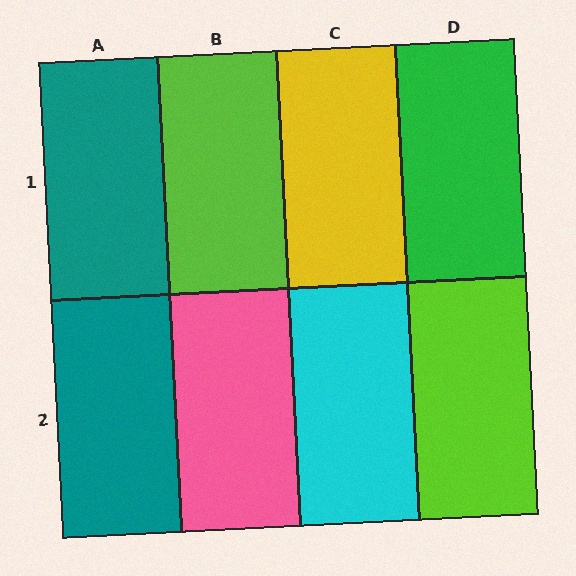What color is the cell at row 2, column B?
Pink.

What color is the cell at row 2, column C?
Cyan.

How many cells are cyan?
1 cell is cyan.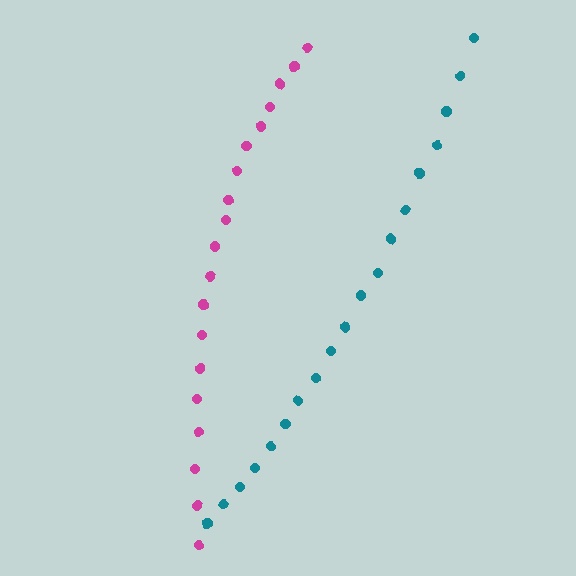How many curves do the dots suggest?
There are 2 distinct paths.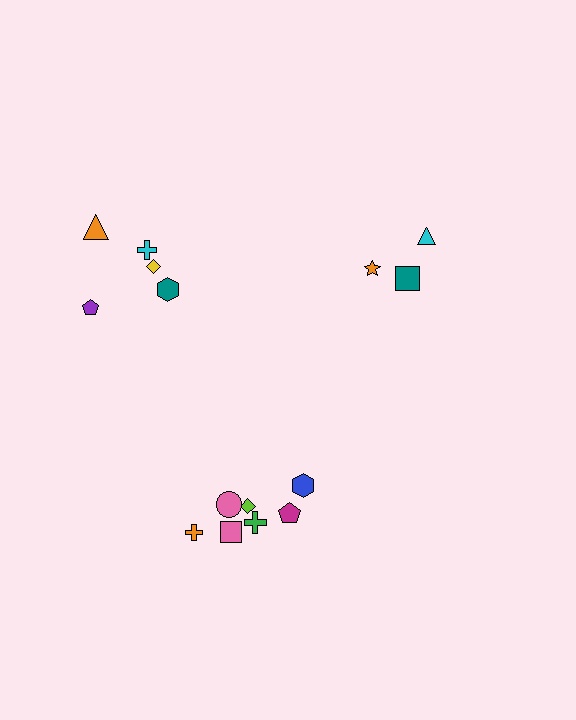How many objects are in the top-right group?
There are 3 objects.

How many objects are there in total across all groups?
There are 15 objects.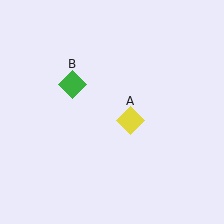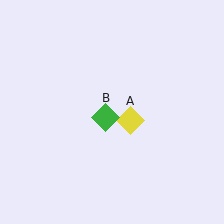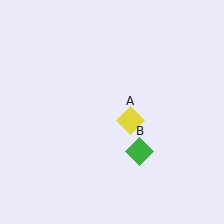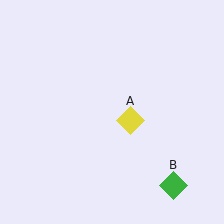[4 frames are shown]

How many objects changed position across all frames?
1 object changed position: green diamond (object B).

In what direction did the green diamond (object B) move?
The green diamond (object B) moved down and to the right.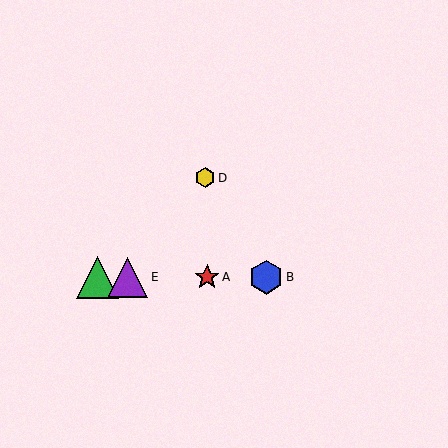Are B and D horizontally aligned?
No, B is at y≈277 and D is at y≈178.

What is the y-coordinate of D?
Object D is at y≈178.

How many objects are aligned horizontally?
4 objects (A, B, C, E) are aligned horizontally.